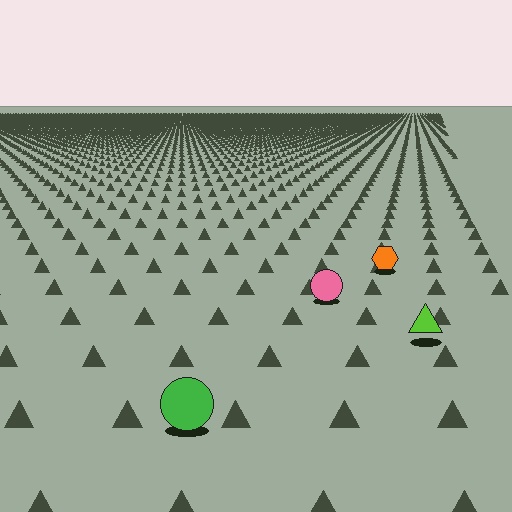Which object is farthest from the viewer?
The orange hexagon is farthest from the viewer. It appears smaller and the ground texture around it is denser.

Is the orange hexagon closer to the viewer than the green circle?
No. The green circle is closer — you can tell from the texture gradient: the ground texture is coarser near it.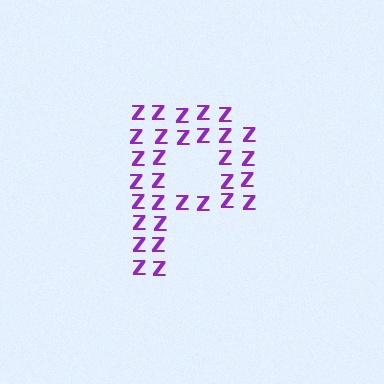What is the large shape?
The large shape is the letter P.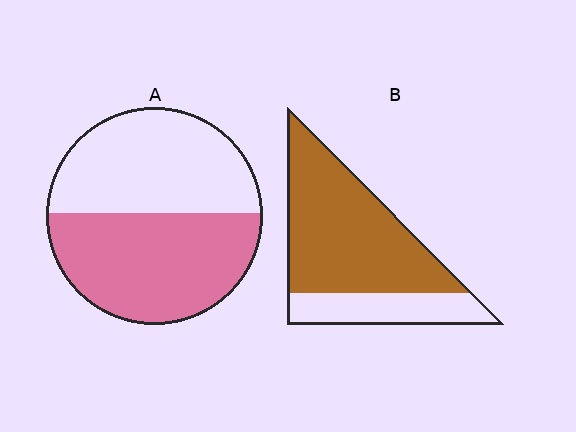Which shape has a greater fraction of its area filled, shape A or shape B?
Shape B.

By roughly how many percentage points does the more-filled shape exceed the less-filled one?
By roughly 20 percentage points (B over A).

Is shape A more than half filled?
Roughly half.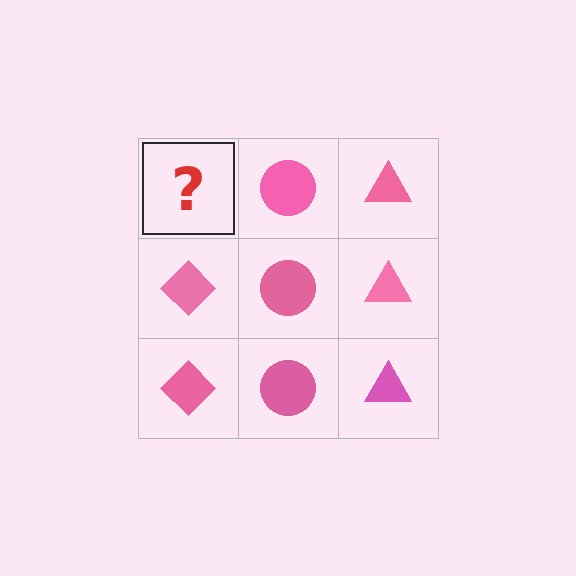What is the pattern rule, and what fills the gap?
The rule is that each column has a consistent shape. The gap should be filled with a pink diamond.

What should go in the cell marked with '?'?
The missing cell should contain a pink diamond.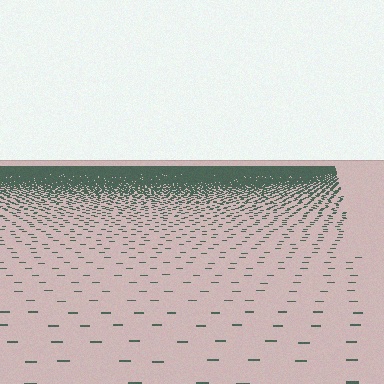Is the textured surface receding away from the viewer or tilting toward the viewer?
The surface is receding away from the viewer. Texture elements get smaller and denser toward the top.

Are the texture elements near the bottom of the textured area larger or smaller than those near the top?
Larger. Near the bottom, elements are closer to the viewer and appear at a bigger on-screen size.